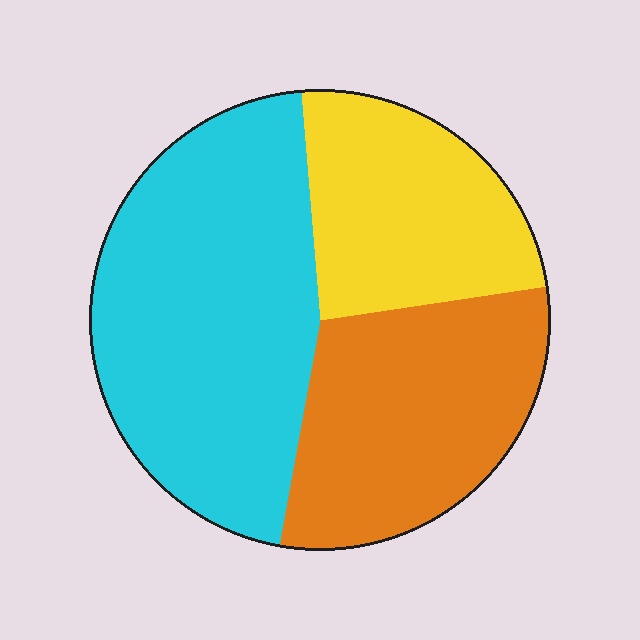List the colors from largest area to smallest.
From largest to smallest: cyan, orange, yellow.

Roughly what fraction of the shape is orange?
Orange takes up about one third (1/3) of the shape.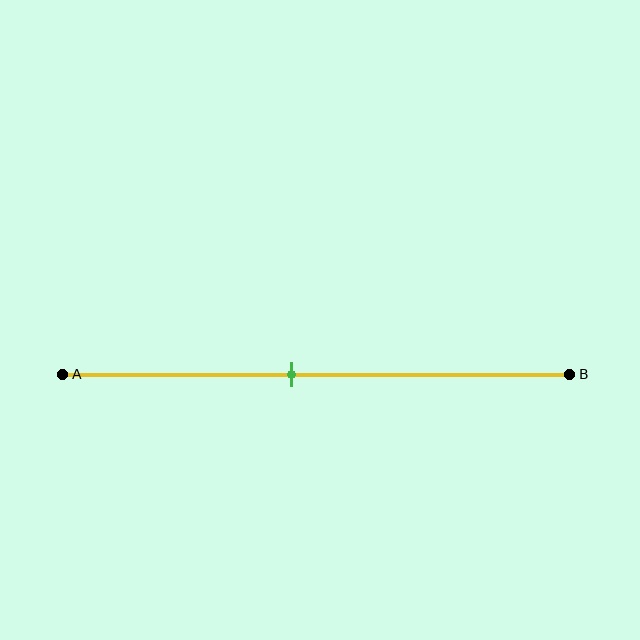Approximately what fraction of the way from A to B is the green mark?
The green mark is approximately 45% of the way from A to B.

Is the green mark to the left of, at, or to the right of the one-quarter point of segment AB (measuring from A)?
The green mark is to the right of the one-quarter point of segment AB.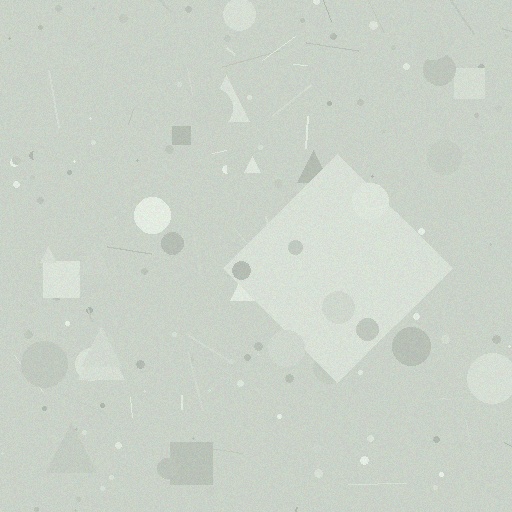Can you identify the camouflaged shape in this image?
The camouflaged shape is a diamond.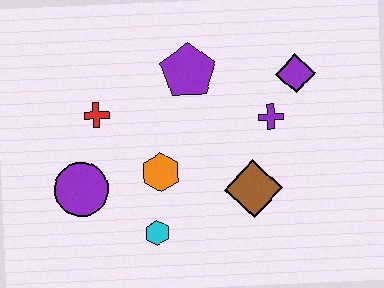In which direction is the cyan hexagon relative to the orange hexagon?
The cyan hexagon is below the orange hexagon.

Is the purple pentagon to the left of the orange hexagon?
No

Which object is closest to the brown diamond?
The purple cross is closest to the brown diamond.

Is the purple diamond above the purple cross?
Yes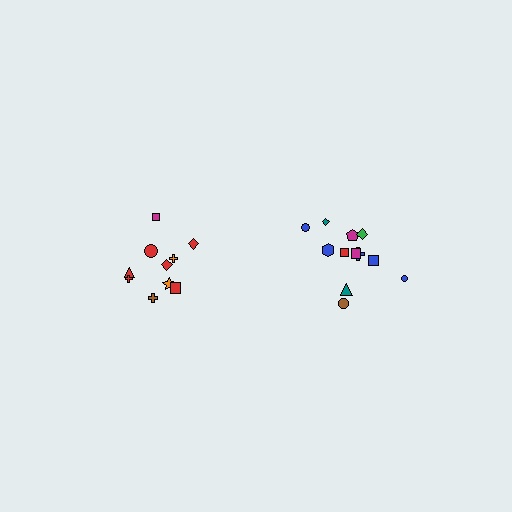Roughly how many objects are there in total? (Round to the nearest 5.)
Roughly 20 objects in total.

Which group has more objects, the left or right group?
The right group.